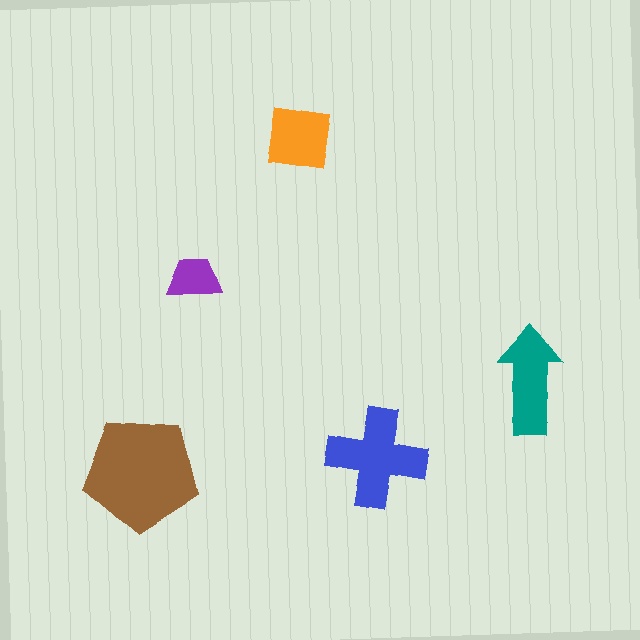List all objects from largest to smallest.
The brown pentagon, the blue cross, the teal arrow, the orange square, the purple trapezoid.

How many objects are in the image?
There are 5 objects in the image.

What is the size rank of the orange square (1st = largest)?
4th.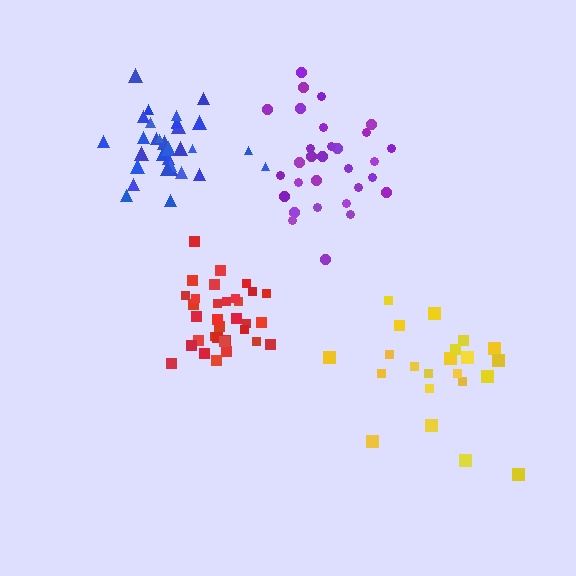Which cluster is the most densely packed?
Red.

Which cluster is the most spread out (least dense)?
Yellow.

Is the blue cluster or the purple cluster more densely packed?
Blue.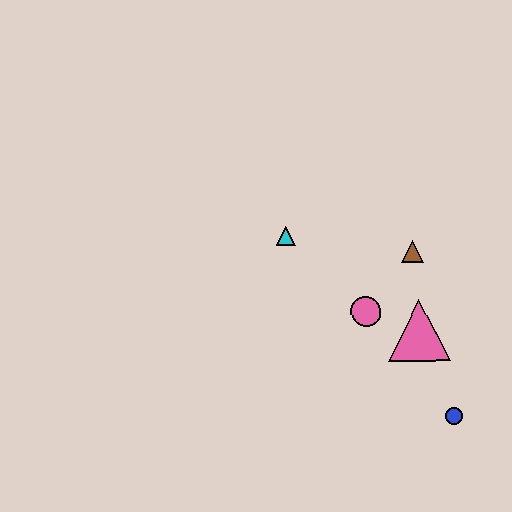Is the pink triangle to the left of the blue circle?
Yes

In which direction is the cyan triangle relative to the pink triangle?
The cyan triangle is to the left of the pink triangle.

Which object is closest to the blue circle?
The pink triangle is closest to the blue circle.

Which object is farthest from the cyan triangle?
The blue circle is farthest from the cyan triangle.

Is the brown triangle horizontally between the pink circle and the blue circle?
Yes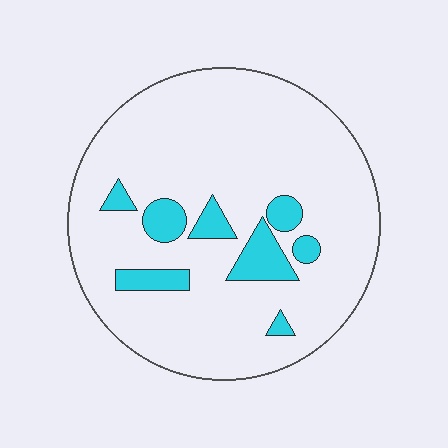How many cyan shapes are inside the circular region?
8.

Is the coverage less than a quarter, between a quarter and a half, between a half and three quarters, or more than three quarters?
Less than a quarter.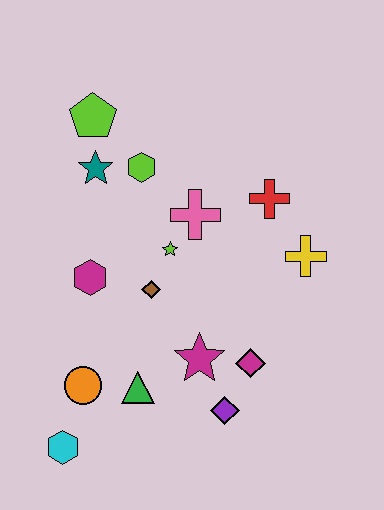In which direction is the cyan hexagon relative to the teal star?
The cyan hexagon is below the teal star.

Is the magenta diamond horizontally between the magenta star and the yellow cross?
Yes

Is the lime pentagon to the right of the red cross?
No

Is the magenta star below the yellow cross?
Yes